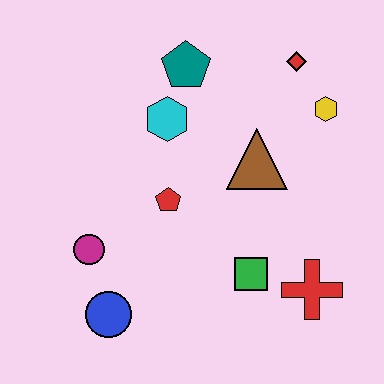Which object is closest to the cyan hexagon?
The teal pentagon is closest to the cyan hexagon.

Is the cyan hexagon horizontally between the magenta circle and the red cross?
Yes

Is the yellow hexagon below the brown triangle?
No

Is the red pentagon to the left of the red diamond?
Yes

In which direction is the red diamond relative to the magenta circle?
The red diamond is to the right of the magenta circle.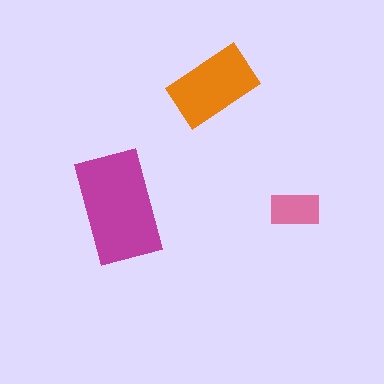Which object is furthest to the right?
The pink rectangle is rightmost.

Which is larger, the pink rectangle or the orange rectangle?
The orange one.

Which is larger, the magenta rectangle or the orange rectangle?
The magenta one.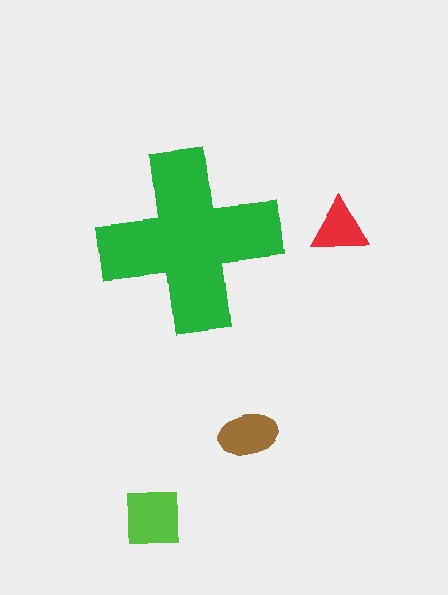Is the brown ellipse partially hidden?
No, the brown ellipse is fully visible.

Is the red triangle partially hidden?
No, the red triangle is fully visible.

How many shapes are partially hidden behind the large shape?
0 shapes are partially hidden.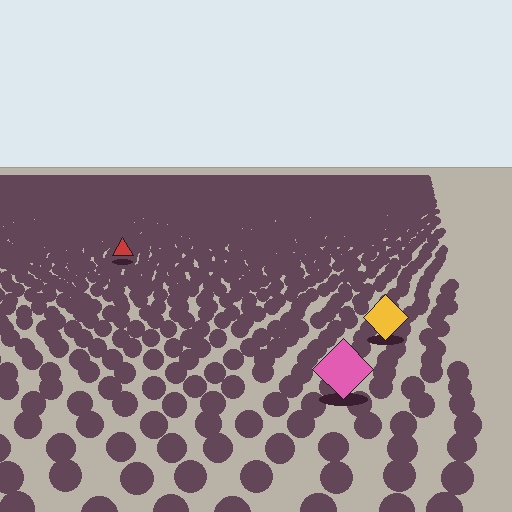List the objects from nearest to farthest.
From nearest to farthest: the pink diamond, the yellow diamond, the red triangle.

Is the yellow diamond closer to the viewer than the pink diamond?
No. The pink diamond is closer — you can tell from the texture gradient: the ground texture is coarser near it.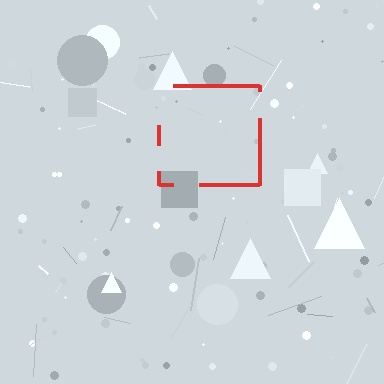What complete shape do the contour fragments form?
The contour fragments form a square.